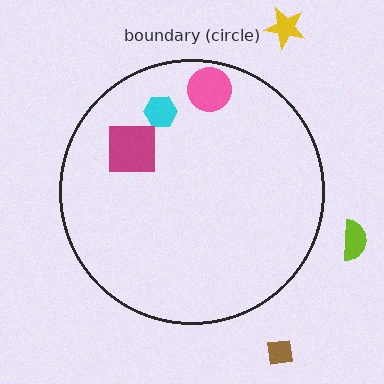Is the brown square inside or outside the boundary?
Outside.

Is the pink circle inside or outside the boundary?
Inside.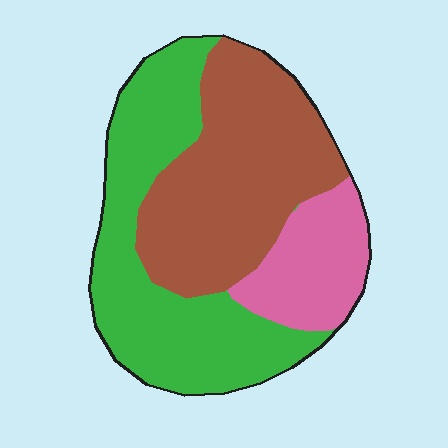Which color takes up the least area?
Pink, at roughly 15%.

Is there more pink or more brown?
Brown.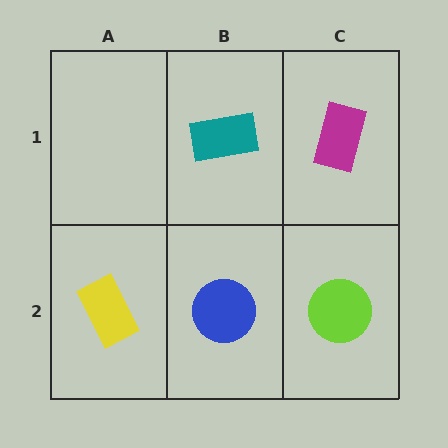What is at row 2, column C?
A lime circle.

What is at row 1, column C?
A magenta rectangle.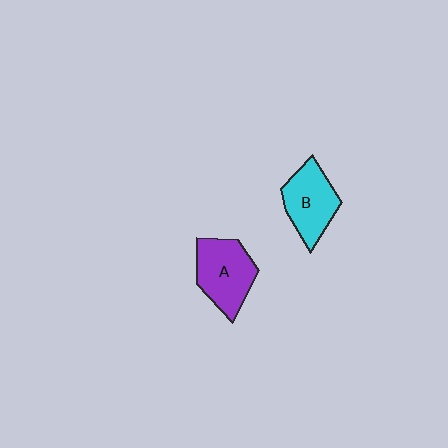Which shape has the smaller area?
Shape B (cyan).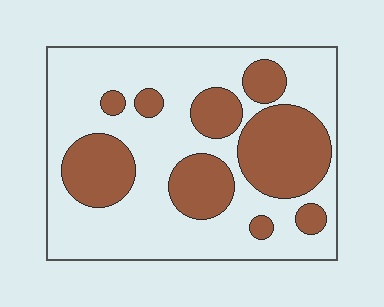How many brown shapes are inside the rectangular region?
9.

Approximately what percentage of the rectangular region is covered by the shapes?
Approximately 35%.